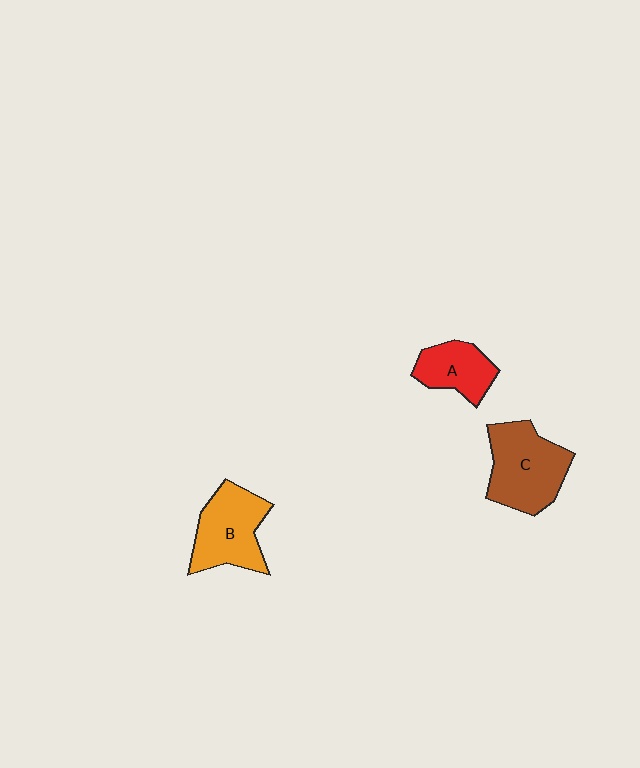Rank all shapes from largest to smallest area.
From largest to smallest: C (brown), B (orange), A (red).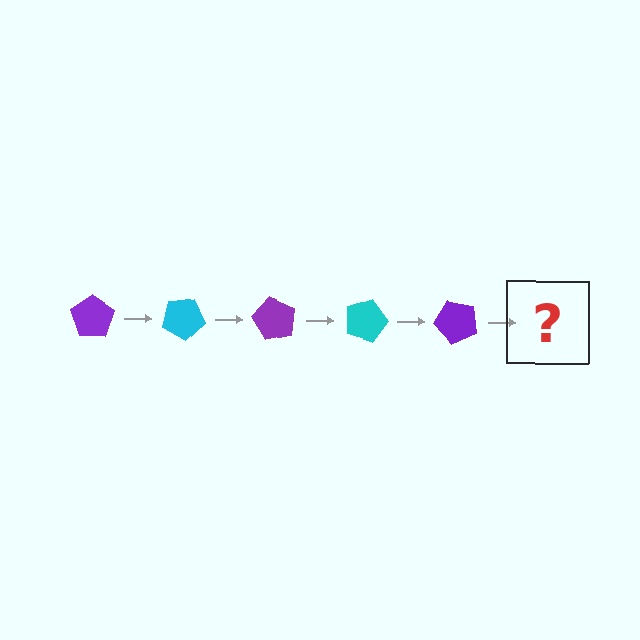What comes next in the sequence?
The next element should be a cyan pentagon, rotated 150 degrees from the start.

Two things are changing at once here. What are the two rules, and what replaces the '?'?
The two rules are that it rotates 30 degrees each step and the color cycles through purple and cyan. The '?' should be a cyan pentagon, rotated 150 degrees from the start.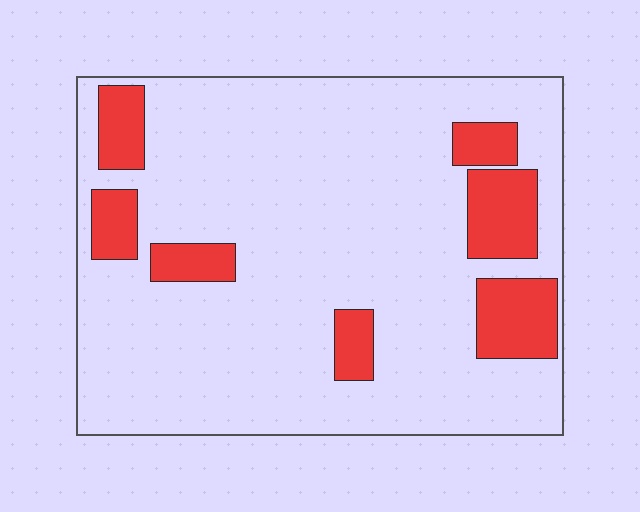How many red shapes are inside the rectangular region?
7.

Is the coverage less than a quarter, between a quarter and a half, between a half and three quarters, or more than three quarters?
Less than a quarter.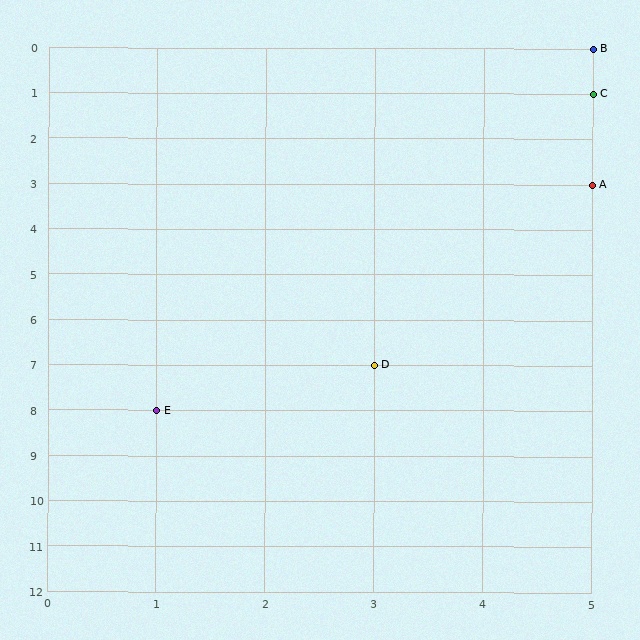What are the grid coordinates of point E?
Point E is at grid coordinates (1, 8).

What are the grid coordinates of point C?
Point C is at grid coordinates (5, 1).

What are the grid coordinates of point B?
Point B is at grid coordinates (5, 0).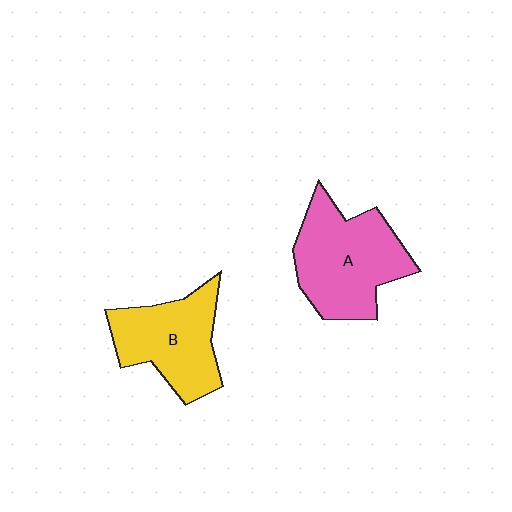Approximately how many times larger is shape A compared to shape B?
Approximately 1.2 times.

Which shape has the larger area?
Shape A (pink).